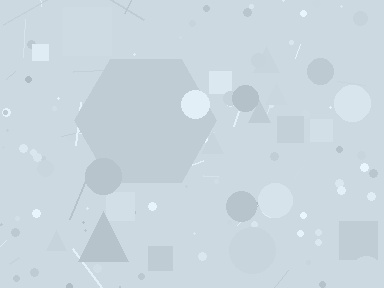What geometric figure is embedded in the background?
A hexagon is embedded in the background.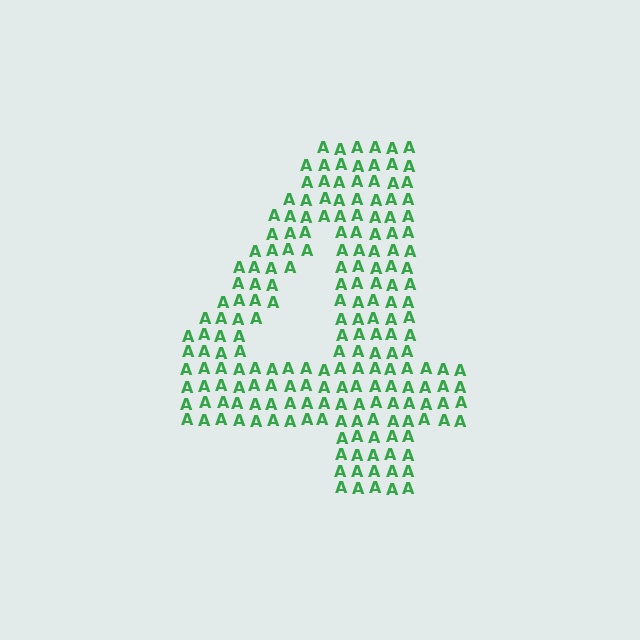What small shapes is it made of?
It is made of small letter A's.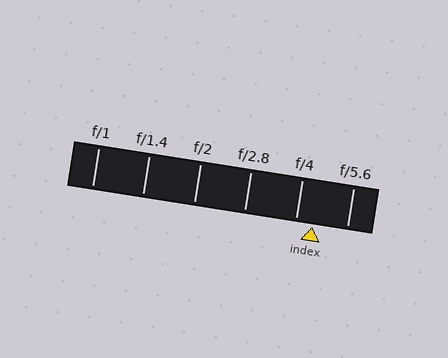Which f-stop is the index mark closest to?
The index mark is closest to f/4.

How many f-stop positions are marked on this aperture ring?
There are 6 f-stop positions marked.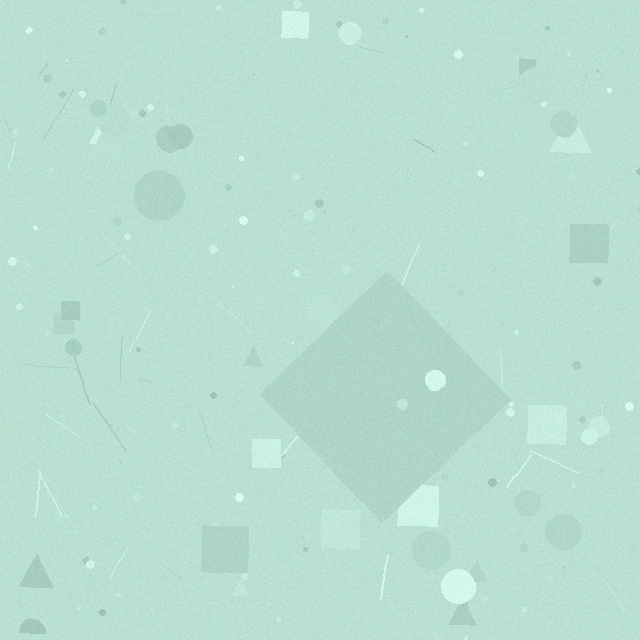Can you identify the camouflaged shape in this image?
The camouflaged shape is a diamond.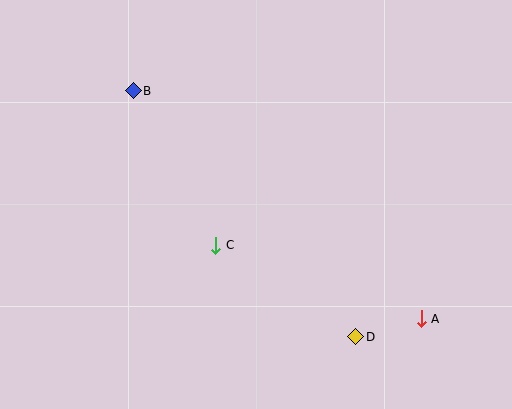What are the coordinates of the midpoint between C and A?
The midpoint between C and A is at (318, 282).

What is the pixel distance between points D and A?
The distance between D and A is 68 pixels.